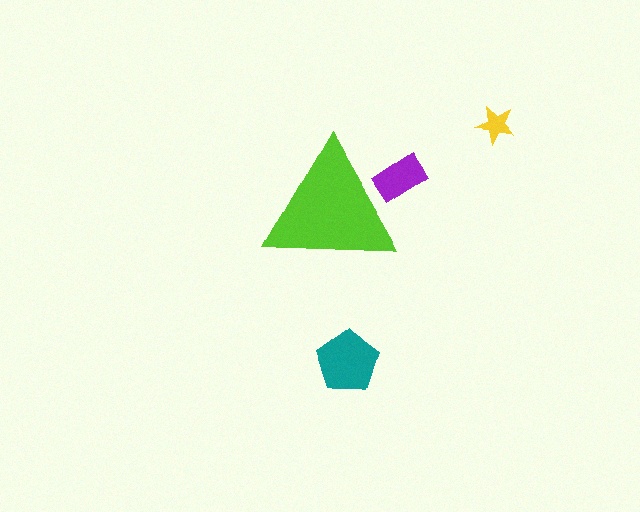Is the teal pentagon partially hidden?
No, the teal pentagon is fully visible.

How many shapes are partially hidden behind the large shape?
1 shape is partially hidden.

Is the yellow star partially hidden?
No, the yellow star is fully visible.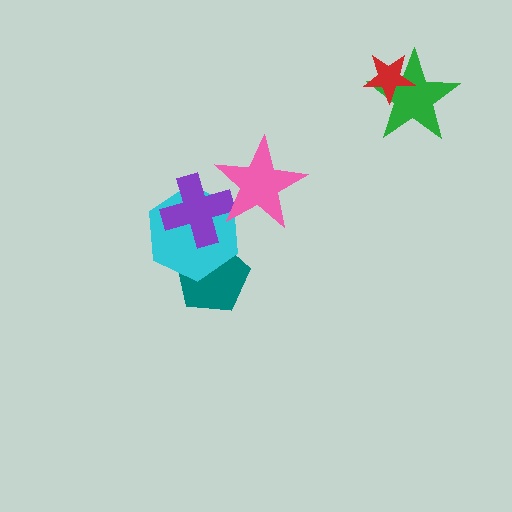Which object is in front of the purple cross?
The pink star is in front of the purple cross.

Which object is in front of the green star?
The red star is in front of the green star.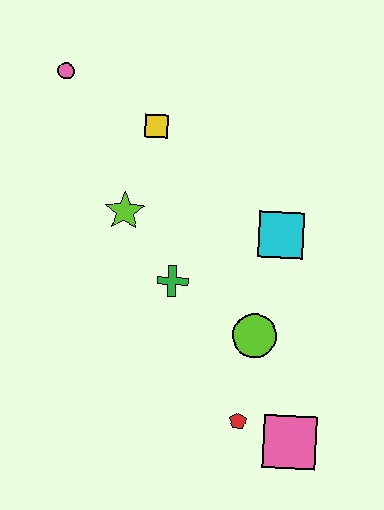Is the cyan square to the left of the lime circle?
No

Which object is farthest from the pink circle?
The pink square is farthest from the pink circle.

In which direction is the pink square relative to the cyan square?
The pink square is below the cyan square.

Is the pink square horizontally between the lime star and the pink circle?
No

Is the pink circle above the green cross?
Yes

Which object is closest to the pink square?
The red pentagon is closest to the pink square.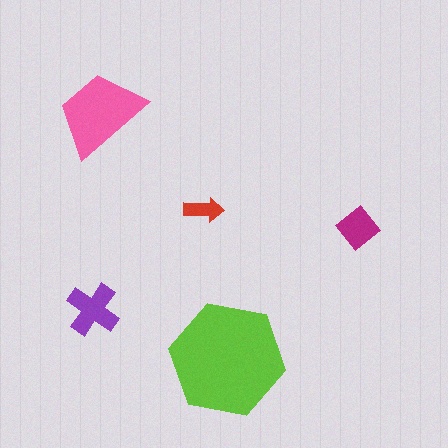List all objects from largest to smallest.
The lime hexagon, the pink trapezoid, the purple cross, the magenta diamond, the red arrow.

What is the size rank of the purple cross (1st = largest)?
3rd.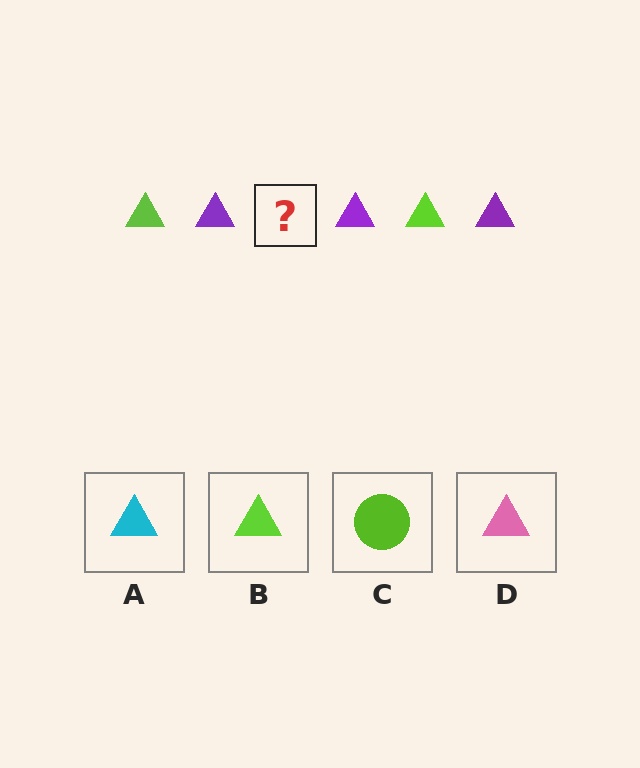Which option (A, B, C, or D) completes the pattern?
B.